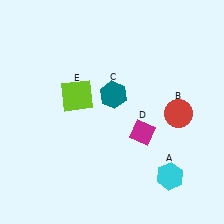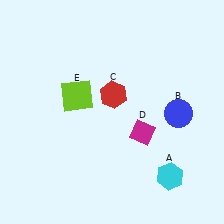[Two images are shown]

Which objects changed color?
B changed from red to blue. C changed from teal to red.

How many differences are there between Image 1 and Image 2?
There are 2 differences between the two images.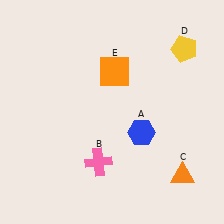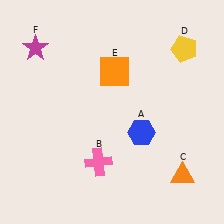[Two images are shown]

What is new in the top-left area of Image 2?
A magenta star (F) was added in the top-left area of Image 2.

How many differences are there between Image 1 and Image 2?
There is 1 difference between the two images.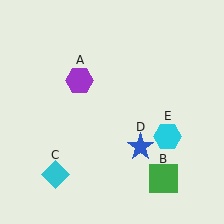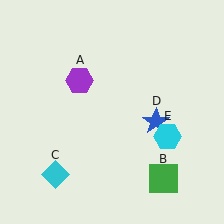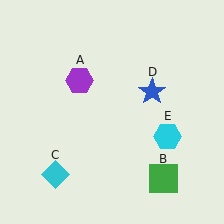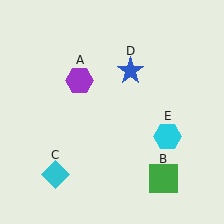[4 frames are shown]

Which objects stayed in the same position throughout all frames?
Purple hexagon (object A) and green square (object B) and cyan diamond (object C) and cyan hexagon (object E) remained stationary.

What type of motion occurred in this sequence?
The blue star (object D) rotated counterclockwise around the center of the scene.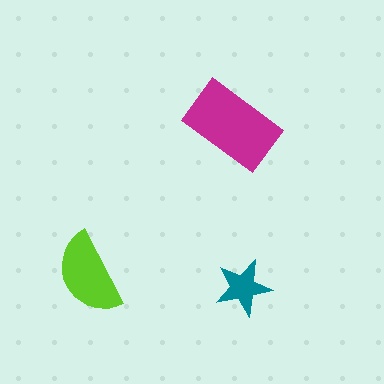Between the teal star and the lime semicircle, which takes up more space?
The lime semicircle.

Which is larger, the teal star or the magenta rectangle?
The magenta rectangle.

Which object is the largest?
The magenta rectangle.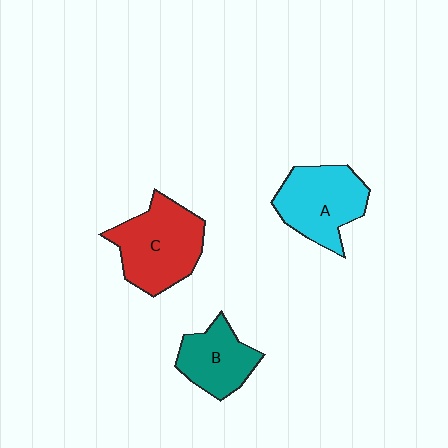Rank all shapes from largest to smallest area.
From largest to smallest: C (red), A (cyan), B (teal).